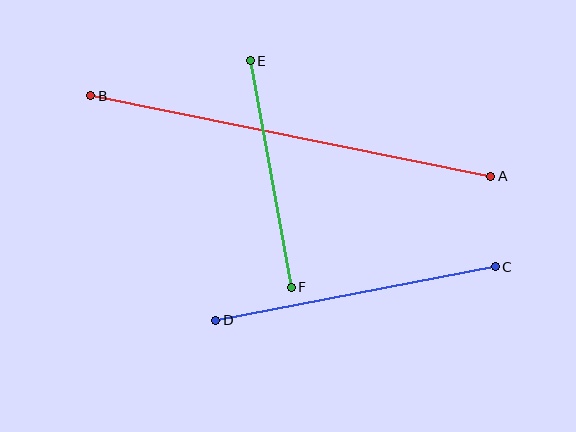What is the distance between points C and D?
The distance is approximately 285 pixels.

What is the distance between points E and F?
The distance is approximately 230 pixels.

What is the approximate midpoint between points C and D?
The midpoint is at approximately (356, 294) pixels.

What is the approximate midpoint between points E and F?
The midpoint is at approximately (271, 174) pixels.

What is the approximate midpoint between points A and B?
The midpoint is at approximately (291, 136) pixels.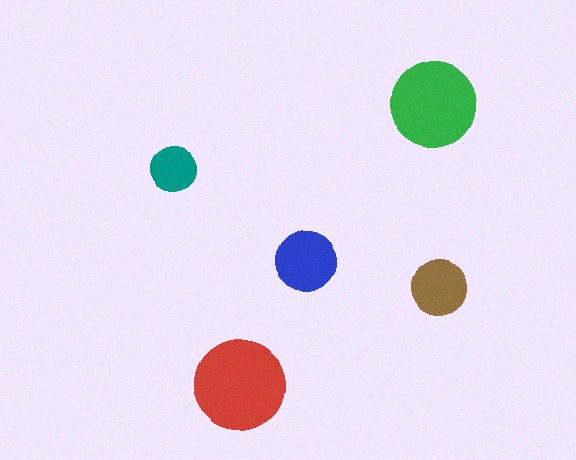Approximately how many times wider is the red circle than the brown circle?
About 1.5 times wider.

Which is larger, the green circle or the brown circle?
The green one.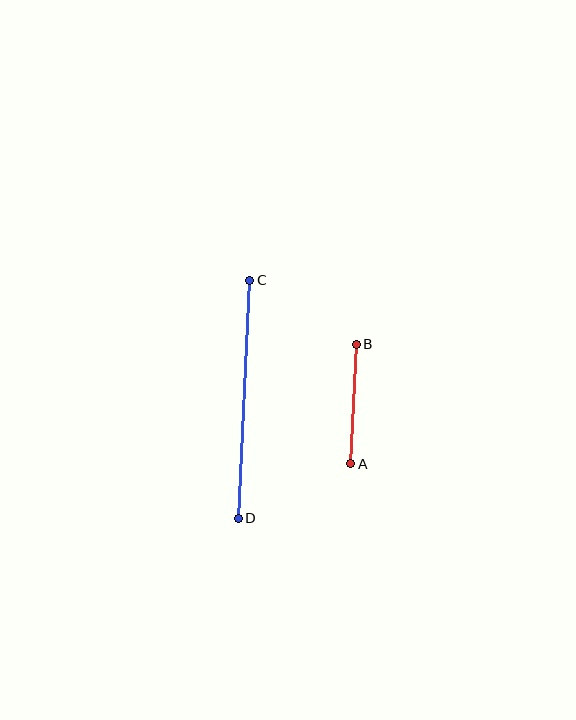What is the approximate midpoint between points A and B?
The midpoint is at approximately (353, 404) pixels.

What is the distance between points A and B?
The distance is approximately 119 pixels.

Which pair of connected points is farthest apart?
Points C and D are farthest apart.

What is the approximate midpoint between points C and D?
The midpoint is at approximately (244, 399) pixels.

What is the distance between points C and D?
The distance is approximately 238 pixels.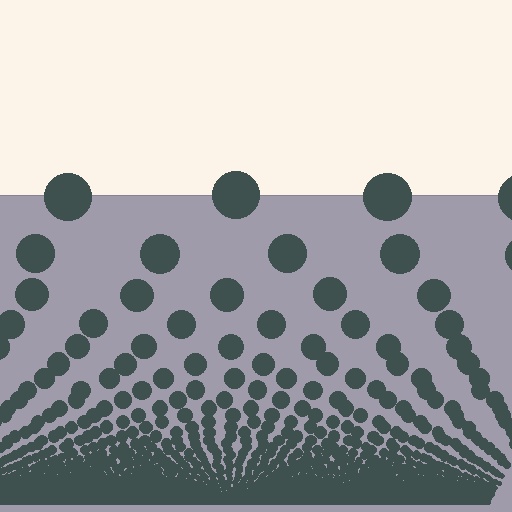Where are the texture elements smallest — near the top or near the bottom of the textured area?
Near the bottom.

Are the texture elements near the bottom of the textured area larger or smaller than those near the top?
Smaller. The gradient is inverted — elements near the bottom are smaller and denser.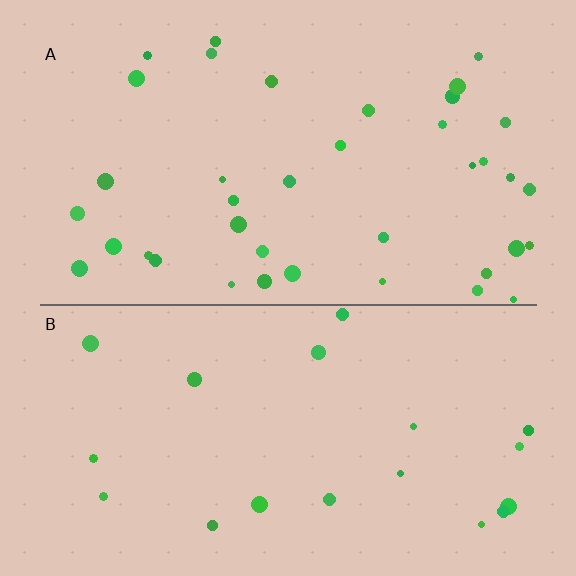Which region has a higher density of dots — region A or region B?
A (the top).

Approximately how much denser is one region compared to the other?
Approximately 2.0× — region A over region B.